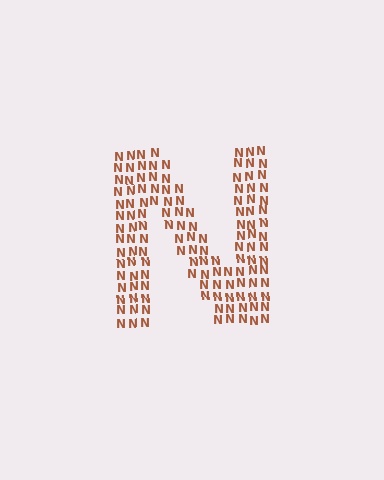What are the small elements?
The small elements are letter N's.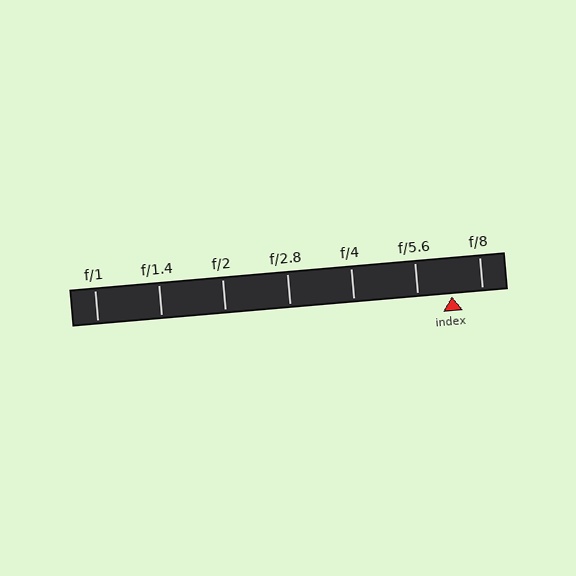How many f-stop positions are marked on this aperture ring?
There are 7 f-stop positions marked.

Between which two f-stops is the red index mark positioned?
The index mark is between f/5.6 and f/8.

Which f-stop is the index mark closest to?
The index mark is closest to f/8.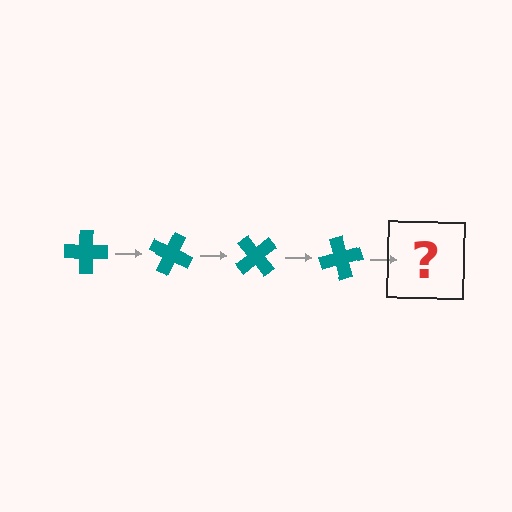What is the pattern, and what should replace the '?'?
The pattern is that the cross rotates 25 degrees each step. The '?' should be a teal cross rotated 100 degrees.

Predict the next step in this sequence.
The next step is a teal cross rotated 100 degrees.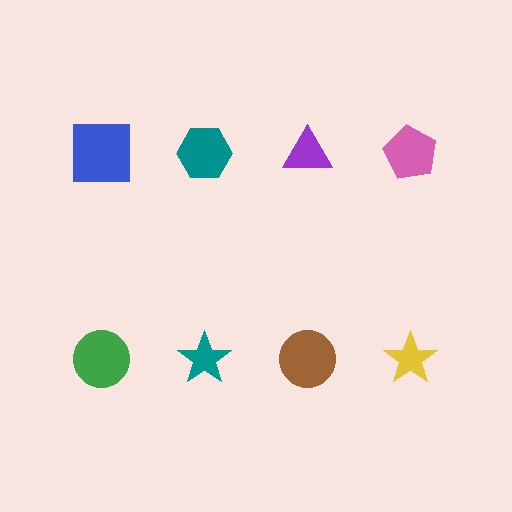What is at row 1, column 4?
A pink pentagon.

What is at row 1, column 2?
A teal hexagon.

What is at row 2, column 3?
A brown circle.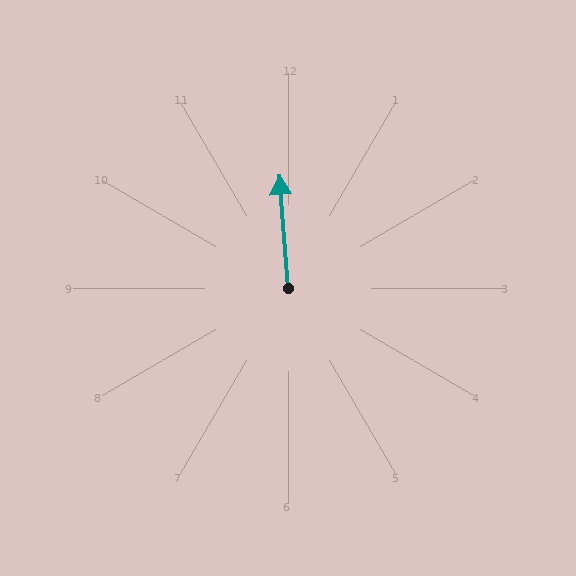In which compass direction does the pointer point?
North.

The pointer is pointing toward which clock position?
Roughly 12 o'clock.